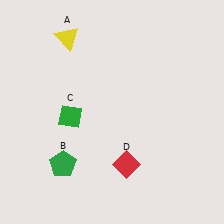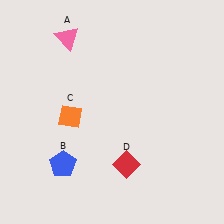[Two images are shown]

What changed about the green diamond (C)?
In Image 1, C is green. In Image 2, it changed to orange.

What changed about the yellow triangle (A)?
In Image 1, A is yellow. In Image 2, it changed to pink.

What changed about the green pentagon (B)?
In Image 1, B is green. In Image 2, it changed to blue.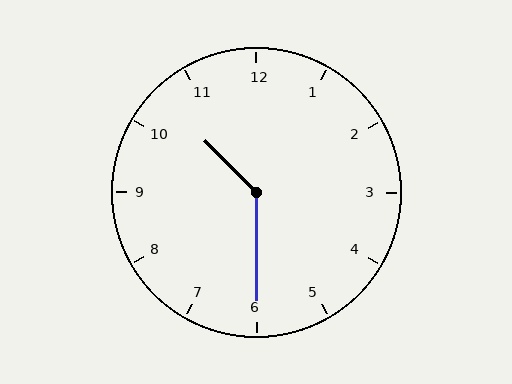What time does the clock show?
10:30.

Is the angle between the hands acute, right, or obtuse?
It is obtuse.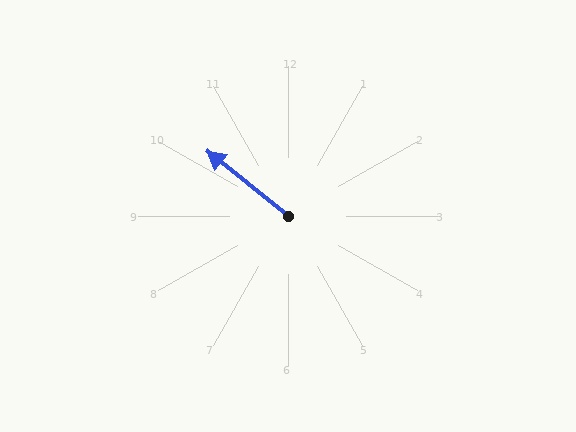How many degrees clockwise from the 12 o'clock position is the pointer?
Approximately 309 degrees.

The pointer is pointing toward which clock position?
Roughly 10 o'clock.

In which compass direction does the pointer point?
Northwest.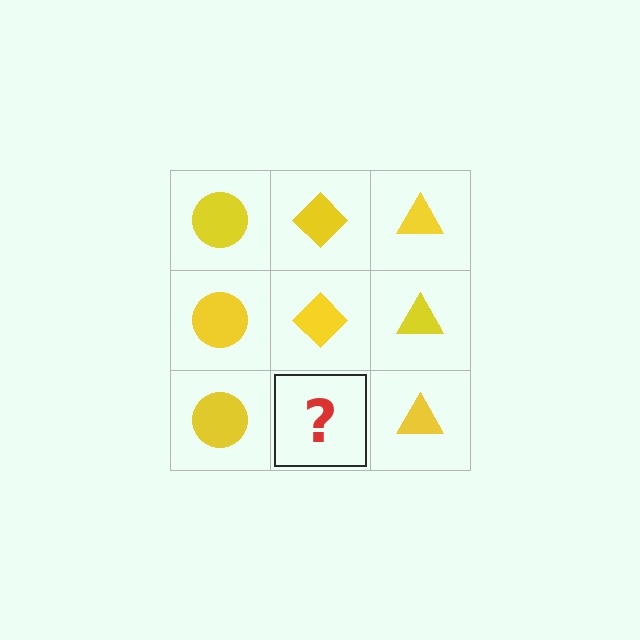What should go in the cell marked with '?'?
The missing cell should contain a yellow diamond.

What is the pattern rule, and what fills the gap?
The rule is that each column has a consistent shape. The gap should be filled with a yellow diamond.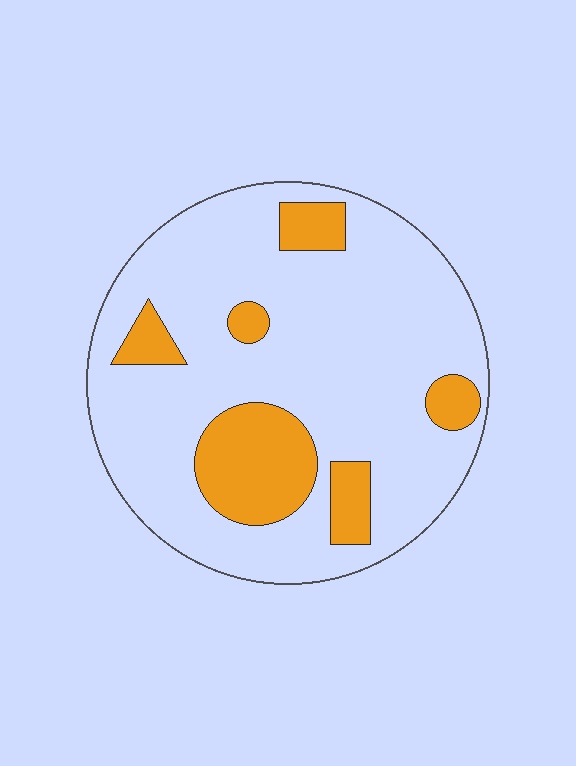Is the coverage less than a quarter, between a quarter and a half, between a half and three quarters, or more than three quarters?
Less than a quarter.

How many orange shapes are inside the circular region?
6.